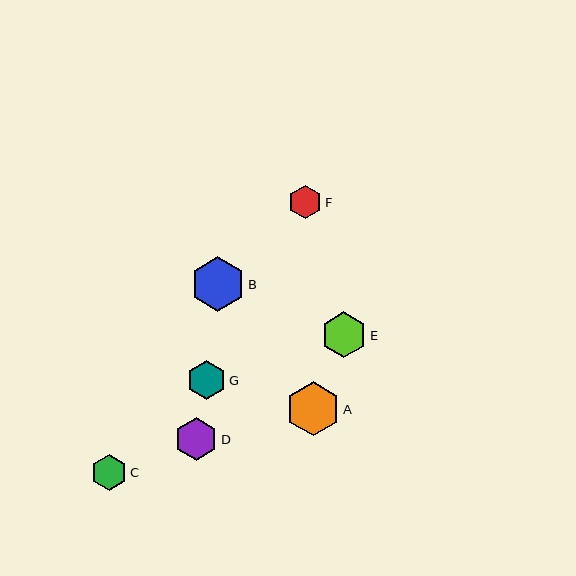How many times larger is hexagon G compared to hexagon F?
Hexagon G is approximately 1.2 times the size of hexagon F.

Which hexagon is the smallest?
Hexagon F is the smallest with a size of approximately 34 pixels.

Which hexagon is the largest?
Hexagon B is the largest with a size of approximately 55 pixels.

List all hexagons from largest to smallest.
From largest to smallest: B, A, E, D, G, C, F.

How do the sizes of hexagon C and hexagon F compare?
Hexagon C and hexagon F are approximately the same size.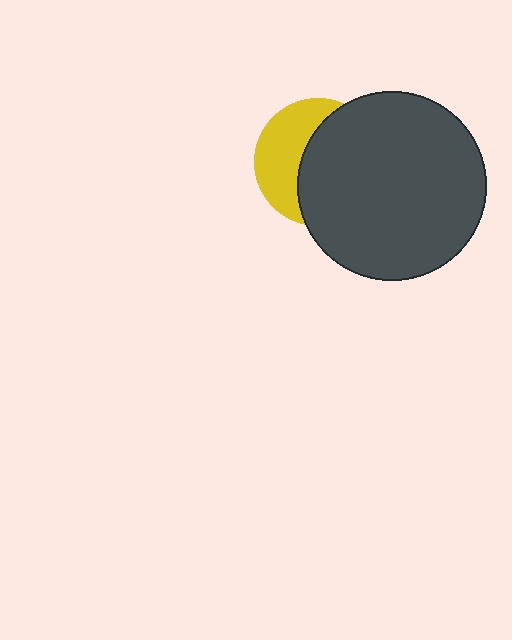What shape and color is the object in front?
The object in front is a dark gray circle.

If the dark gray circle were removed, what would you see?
You would see the complete yellow circle.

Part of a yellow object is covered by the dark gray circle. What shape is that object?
It is a circle.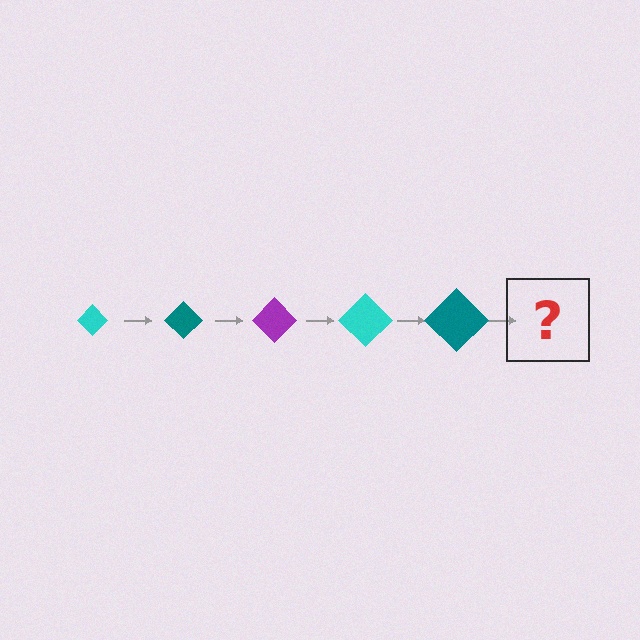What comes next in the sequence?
The next element should be a purple diamond, larger than the previous one.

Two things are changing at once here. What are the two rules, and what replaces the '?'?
The two rules are that the diamond grows larger each step and the color cycles through cyan, teal, and purple. The '?' should be a purple diamond, larger than the previous one.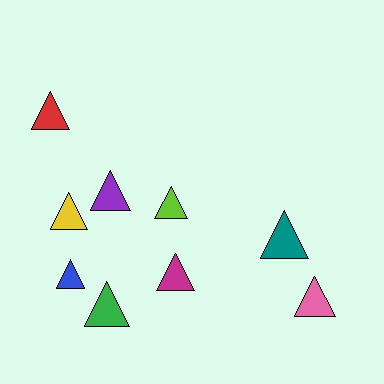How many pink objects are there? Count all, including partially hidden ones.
There is 1 pink object.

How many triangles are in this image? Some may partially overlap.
There are 9 triangles.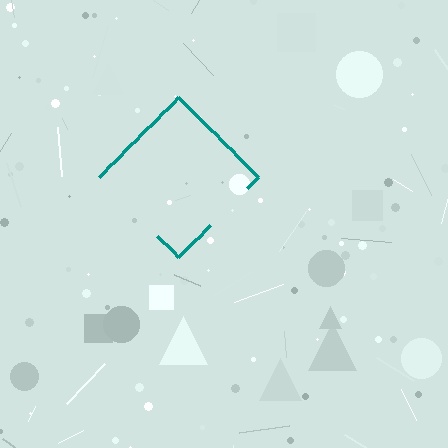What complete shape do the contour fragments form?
The contour fragments form a diamond.